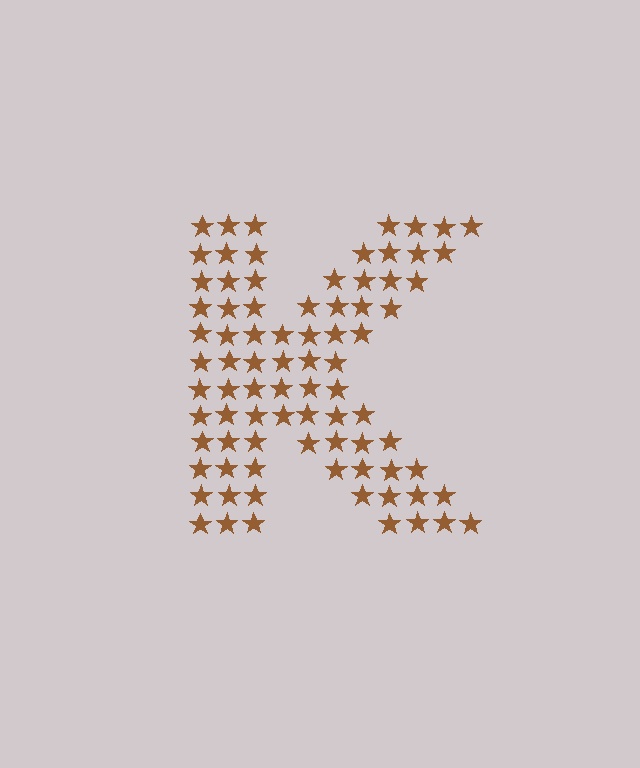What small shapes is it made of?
It is made of small stars.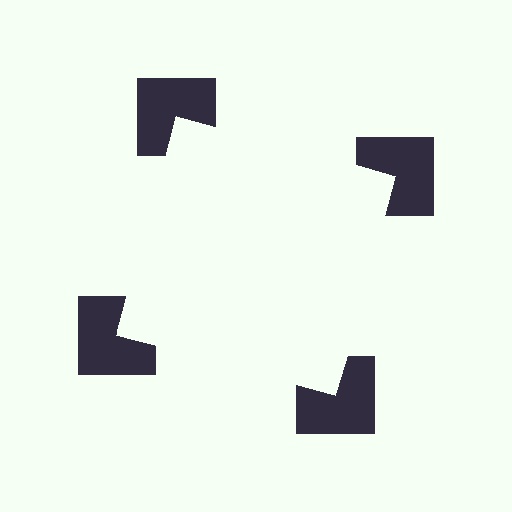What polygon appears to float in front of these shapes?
An illusory square — its edges are inferred from the aligned wedge cuts in the notched squares, not physically drawn.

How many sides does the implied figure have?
4 sides.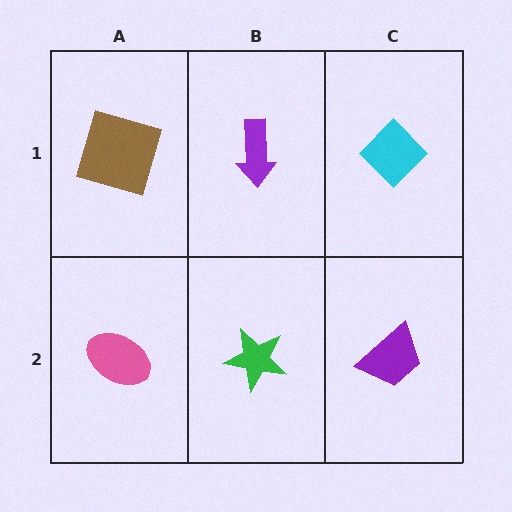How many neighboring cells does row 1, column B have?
3.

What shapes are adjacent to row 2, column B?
A purple arrow (row 1, column B), a pink ellipse (row 2, column A), a purple trapezoid (row 2, column C).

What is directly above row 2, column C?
A cyan diamond.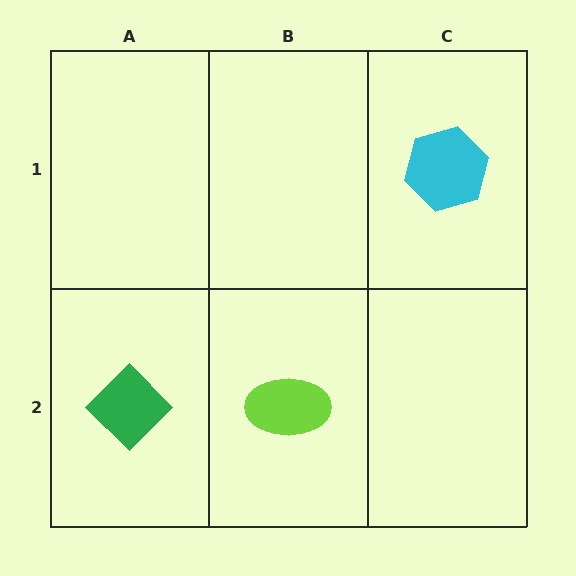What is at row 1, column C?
A cyan hexagon.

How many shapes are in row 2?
2 shapes.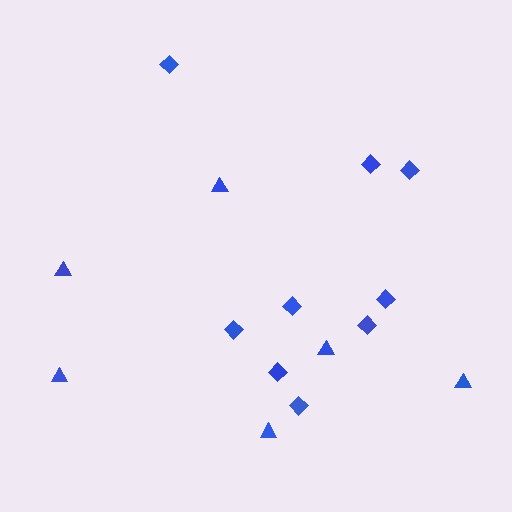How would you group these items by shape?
There are 2 groups: one group of triangles (6) and one group of diamonds (9).